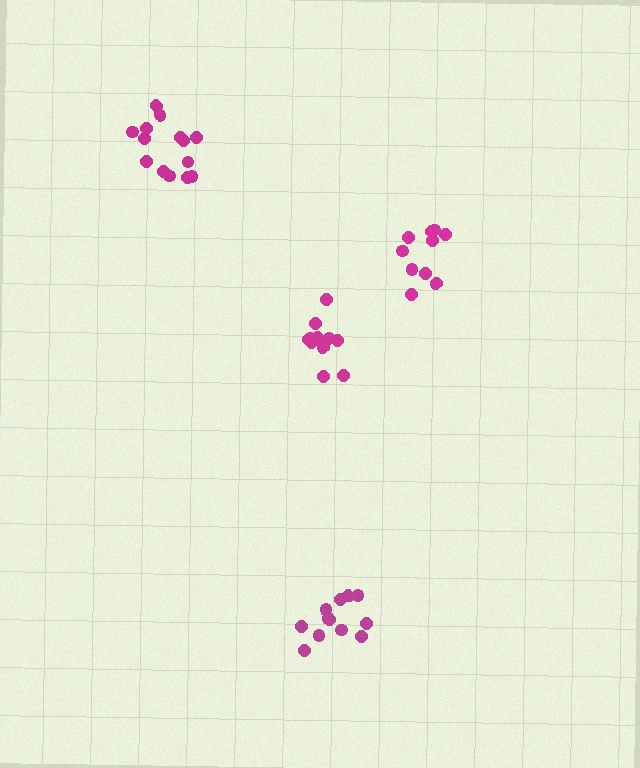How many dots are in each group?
Group 1: 12 dots, Group 2: 11 dots, Group 3: 14 dots, Group 4: 10 dots (47 total).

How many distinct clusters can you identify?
There are 4 distinct clusters.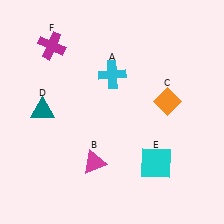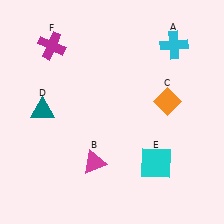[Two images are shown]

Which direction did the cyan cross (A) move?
The cyan cross (A) moved right.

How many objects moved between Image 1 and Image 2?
1 object moved between the two images.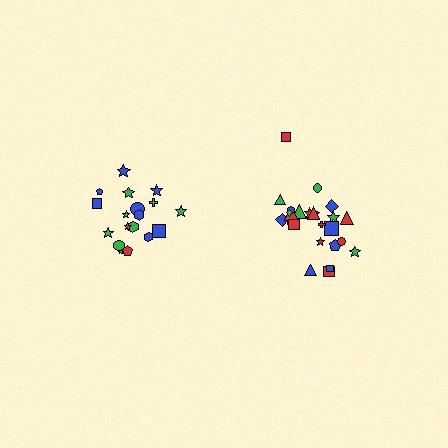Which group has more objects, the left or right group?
The right group.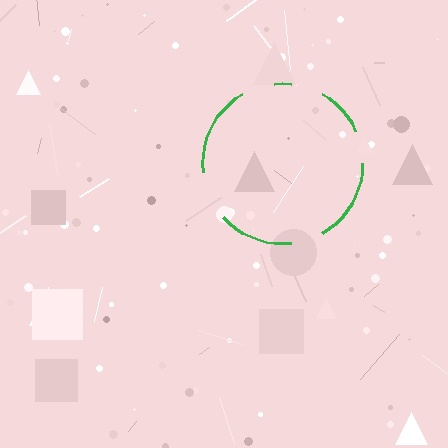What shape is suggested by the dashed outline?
The dashed outline suggests a circle.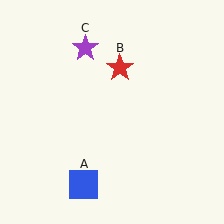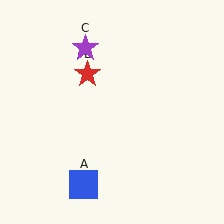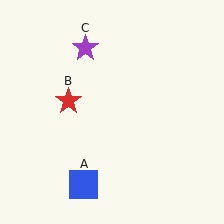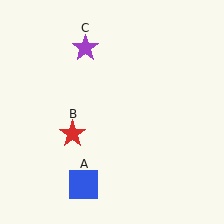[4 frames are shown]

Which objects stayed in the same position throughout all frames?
Blue square (object A) and purple star (object C) remained stationary.